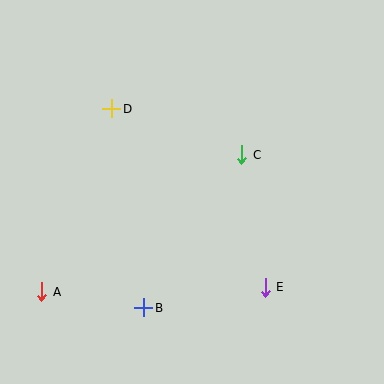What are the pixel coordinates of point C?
Point C is at (242, 155).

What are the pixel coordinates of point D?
Point D is at (112, 109).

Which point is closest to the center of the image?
Point C at (242, 155) is closest to the center.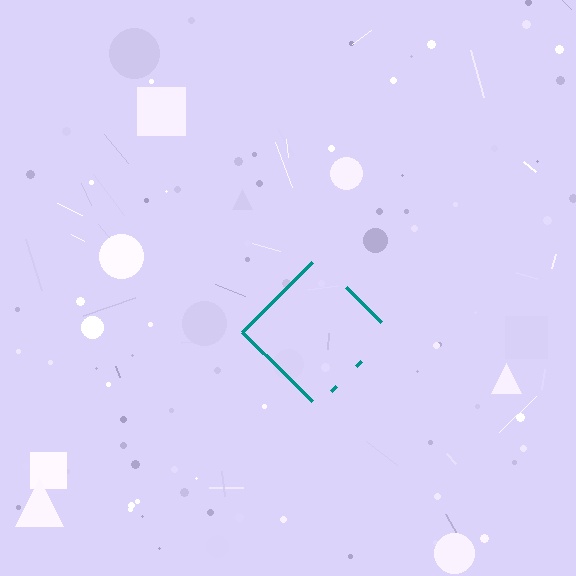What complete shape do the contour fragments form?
The contour fragments form a diamond.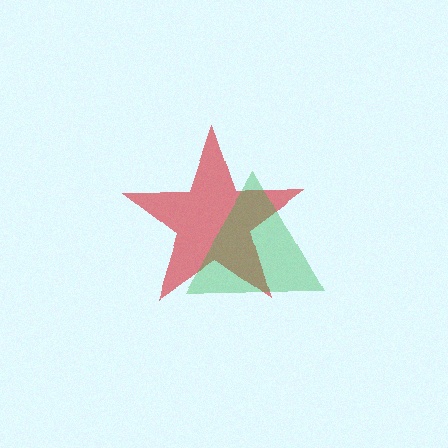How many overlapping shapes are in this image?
There are 2 overlapping shapes in the image.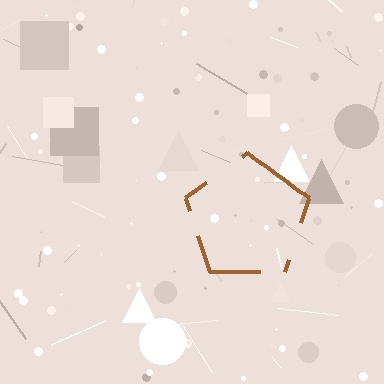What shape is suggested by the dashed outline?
The dashed outline suggests a pentagon.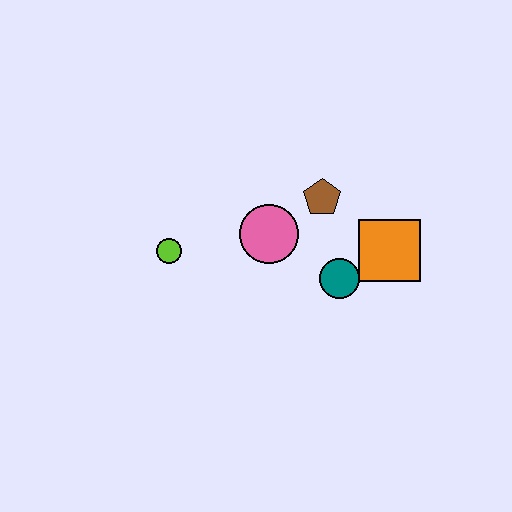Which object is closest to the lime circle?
The pink circle is closest to the lime circle.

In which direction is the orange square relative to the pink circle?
The orange square is to the right of the pink circle.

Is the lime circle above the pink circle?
No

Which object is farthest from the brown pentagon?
The lime circle is farthest from the brown pentagon.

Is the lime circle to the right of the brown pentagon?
No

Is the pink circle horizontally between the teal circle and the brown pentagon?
No